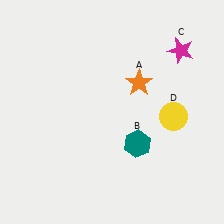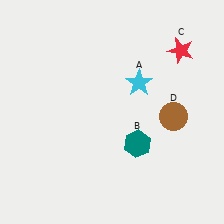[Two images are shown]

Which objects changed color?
A changed from orange to cyan. C changed from magenta to red. D changed from yellow to brown.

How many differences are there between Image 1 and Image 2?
There are 3 differences between the two images.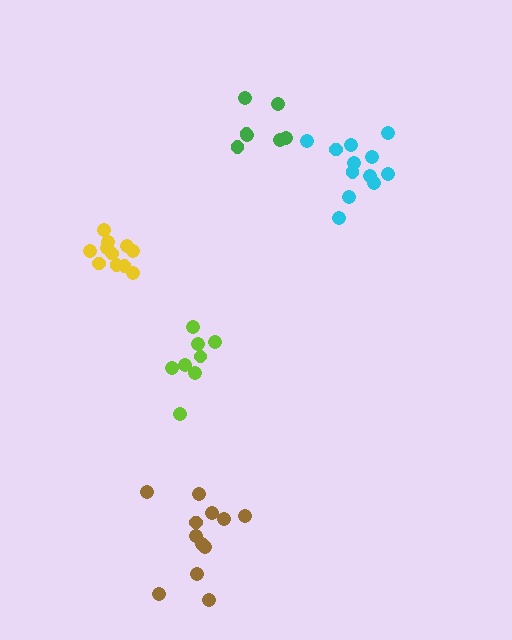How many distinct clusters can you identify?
There are 5 distinct clusters.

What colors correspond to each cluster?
The clusters are colored: cyan, brown, lime, green, yellow.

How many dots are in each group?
Group 1: 12 dots, Group 2: 12 dots, Group 3: 8 dots, Group 4: 7 dots, Group 5: 11 dots (50 total).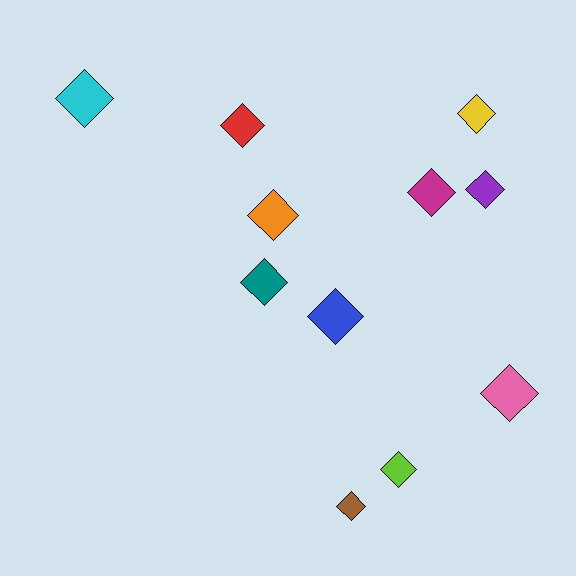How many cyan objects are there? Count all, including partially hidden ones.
There is 1 cyan object.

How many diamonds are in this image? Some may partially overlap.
There are 11 diamonds.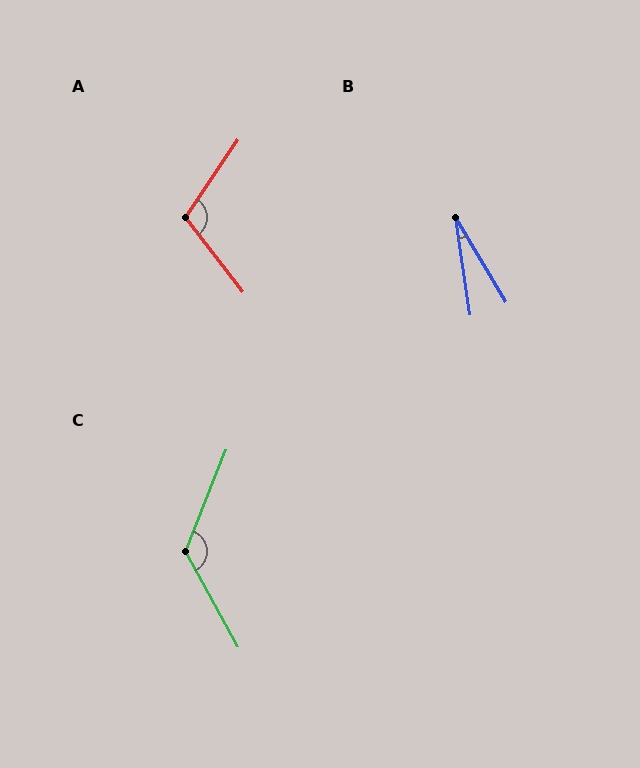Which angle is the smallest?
B, at approximately 22 degrees.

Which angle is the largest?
C, at approximately 130 degrees.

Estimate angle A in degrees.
Approximately 108 degrees.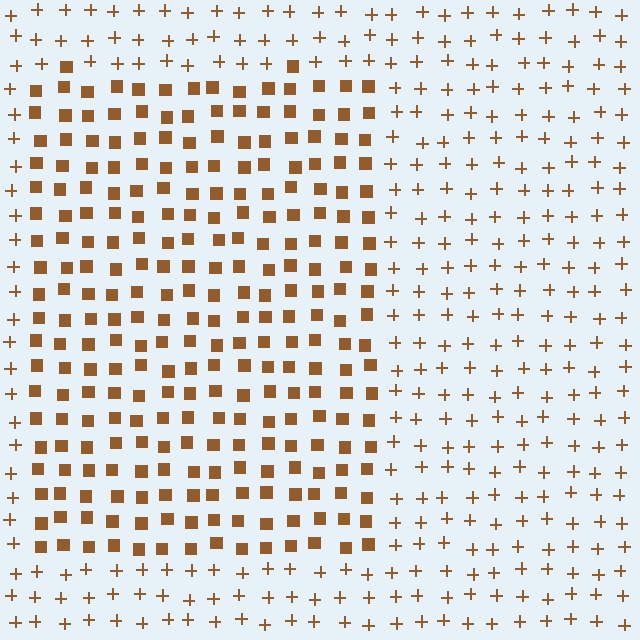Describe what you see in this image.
The image is filled with small brown elements arranged in a uniform grid. A rectangle-shaped region contains squares, while the surrounding area contains plus signs. The boundary is defined purely by the change in element shape.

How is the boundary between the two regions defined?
The boundary is defined by a change in element shape: squares inside vs. plus signs outside. All elements share the same color and spacing.